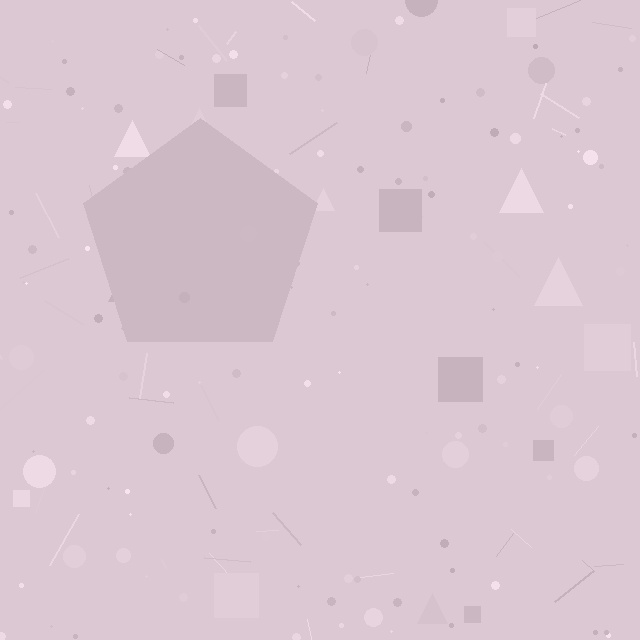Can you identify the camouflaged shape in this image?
The camouflaged shape is a pentagon.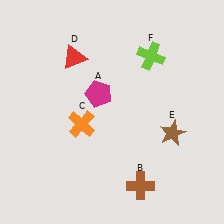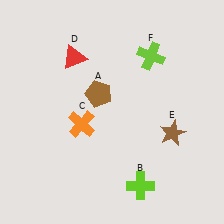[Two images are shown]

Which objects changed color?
A changed from magenta to brown. B changed from brown to lime.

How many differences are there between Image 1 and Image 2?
There are 2 differences between the two images.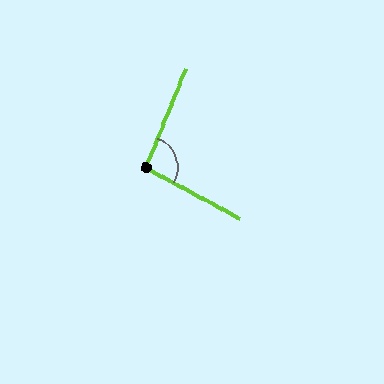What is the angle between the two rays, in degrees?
Approximately 96 degrees.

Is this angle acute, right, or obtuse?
It is obtuse.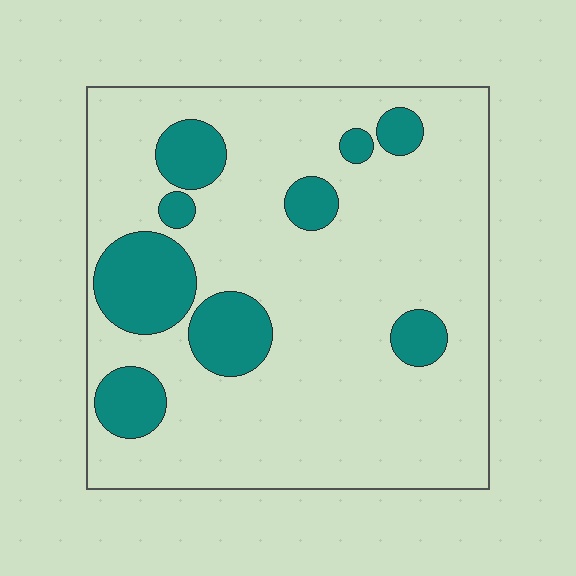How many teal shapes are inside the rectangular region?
9.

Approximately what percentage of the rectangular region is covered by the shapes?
Approximately 20%.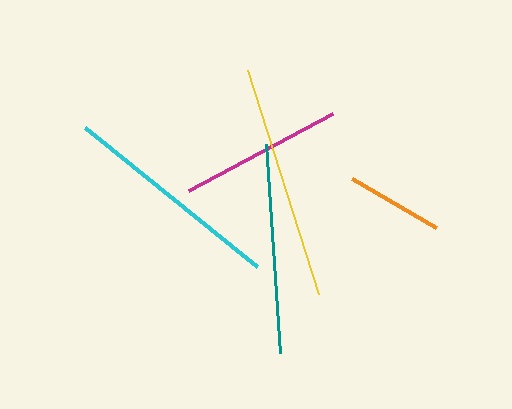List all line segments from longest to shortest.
From longest to shortest: yellow, cyan, teal, magenta, orange.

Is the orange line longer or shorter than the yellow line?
The yellow line is longer than the orange line.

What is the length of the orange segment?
The orange segment is approximately 97 pixels long.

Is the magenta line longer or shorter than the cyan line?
The cyan line is longer than the magenta line.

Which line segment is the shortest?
The orange line is the shortest at approximately 97 pixels.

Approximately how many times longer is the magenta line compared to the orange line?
The magenta line is approximately 1.7 times the length of the orange line.